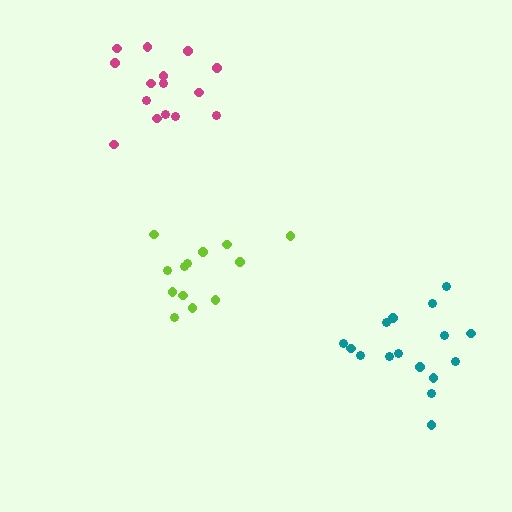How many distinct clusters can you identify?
There are 3 distinct clusters.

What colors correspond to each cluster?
The clusters are colored: lime, magenta, teal.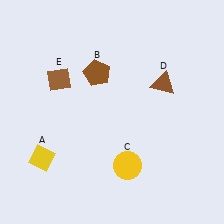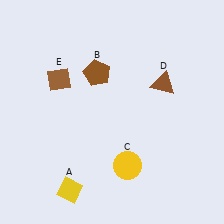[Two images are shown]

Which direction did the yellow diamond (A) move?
The yellow diamond (A) moved down.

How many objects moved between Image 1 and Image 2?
1 object moved between the two images.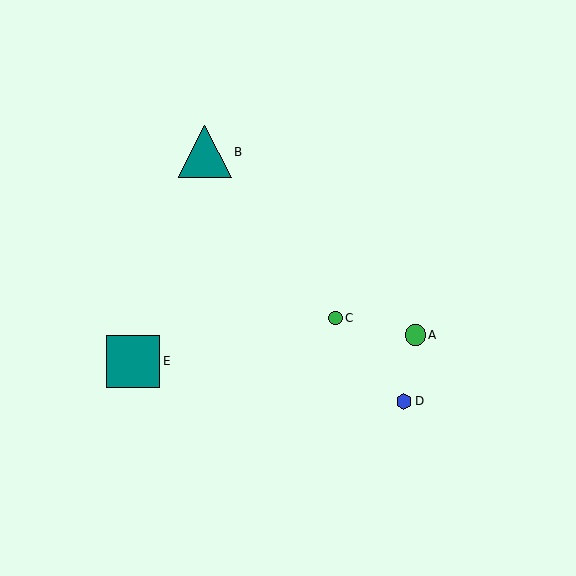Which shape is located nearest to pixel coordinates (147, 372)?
The teal square (labeled E) at (133, 362) is nearest to that location.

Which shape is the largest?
The teal square (labeled E) is the largest.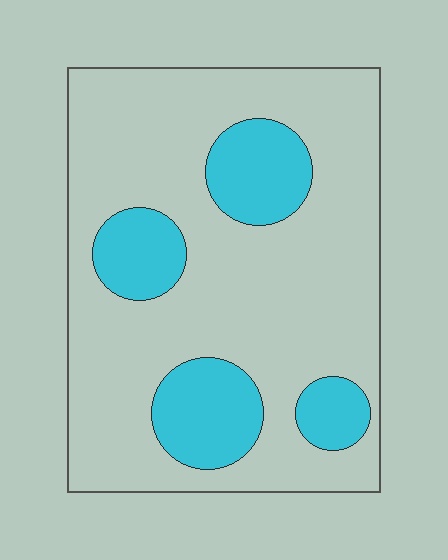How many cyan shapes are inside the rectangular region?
4.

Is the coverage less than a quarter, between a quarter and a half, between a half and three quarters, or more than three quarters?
Less than a quarter.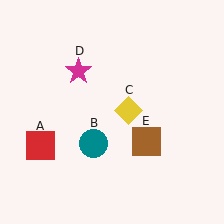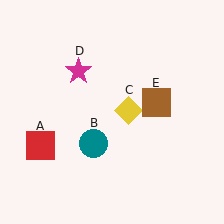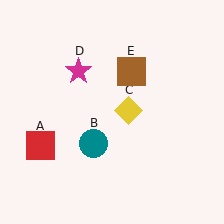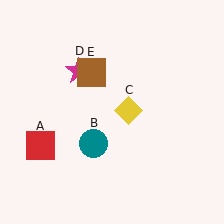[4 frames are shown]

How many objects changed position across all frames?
1 object changed position: brown square (object E).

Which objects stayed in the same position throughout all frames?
Red square (object A) and teal circle (object B) and yellow diamond (object C) and magenta star (object D) remained stationary.